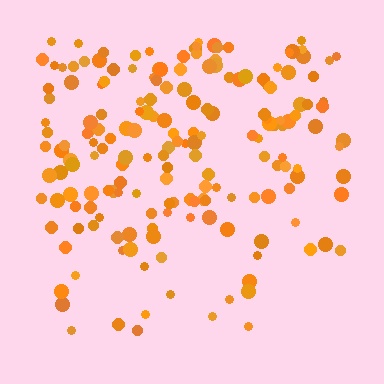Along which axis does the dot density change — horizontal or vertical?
Vertical.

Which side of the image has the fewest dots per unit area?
The bottom.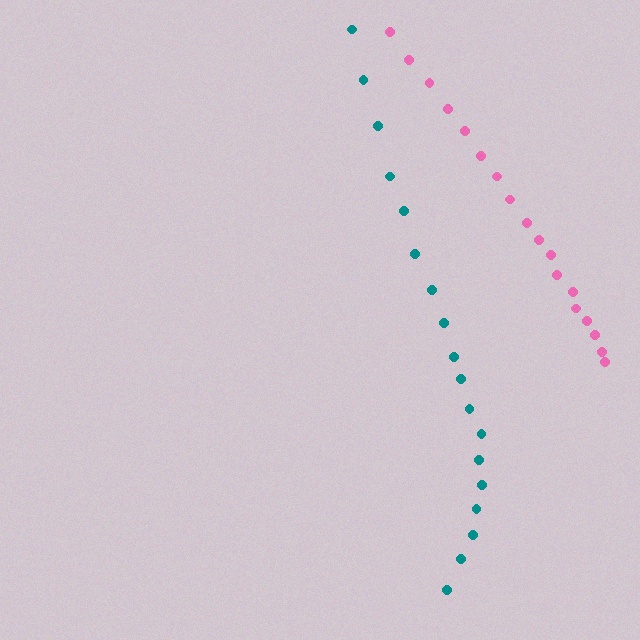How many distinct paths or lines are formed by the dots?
There are 2 distinct paths.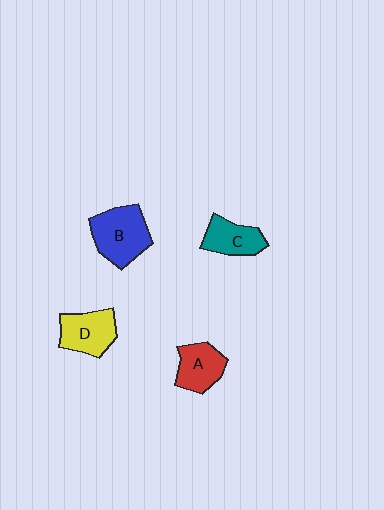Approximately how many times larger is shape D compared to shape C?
Approximately 1.2 times.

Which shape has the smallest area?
Shape C (teal).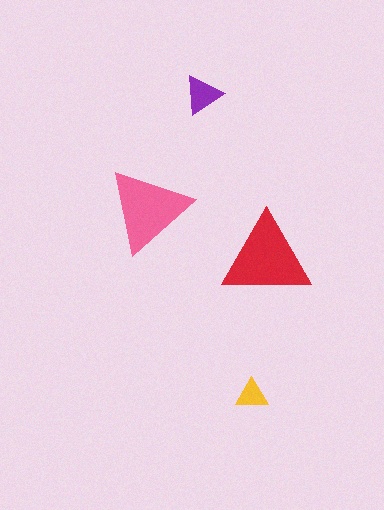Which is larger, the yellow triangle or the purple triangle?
The purple one.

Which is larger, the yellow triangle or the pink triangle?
The pink one.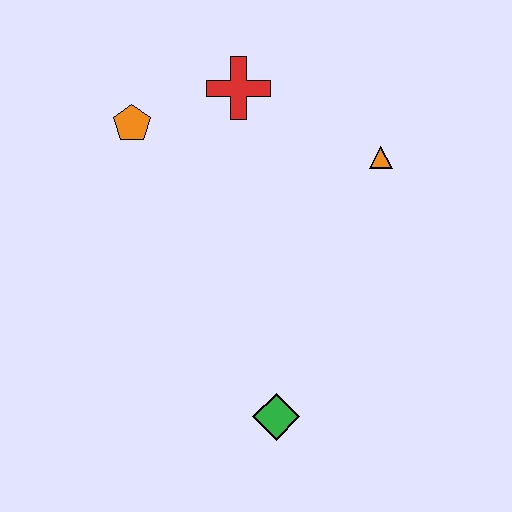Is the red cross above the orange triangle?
Yes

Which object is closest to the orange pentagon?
The red cross is closest to the orange pentagon.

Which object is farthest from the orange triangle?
The green diamond is farthest from the orange triangle.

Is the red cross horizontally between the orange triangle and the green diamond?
No